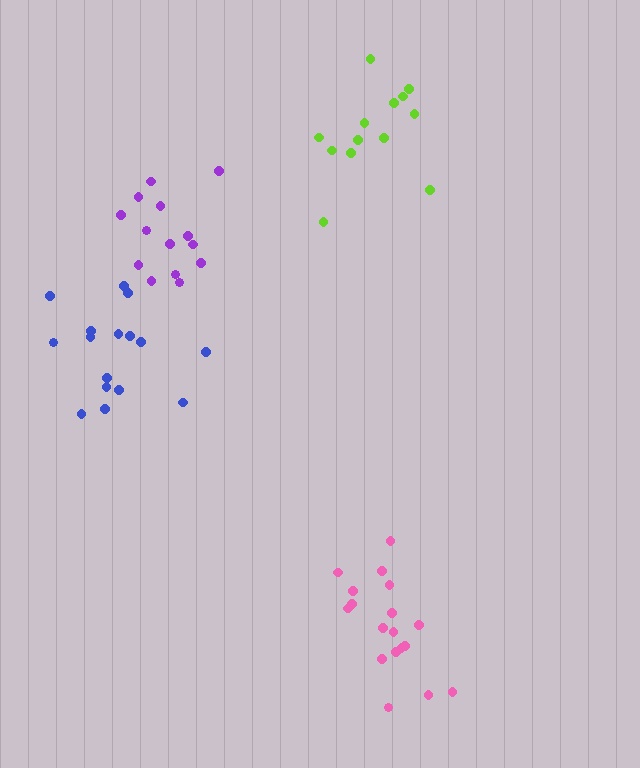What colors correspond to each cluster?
The clusters are colored: blue, lime, purple, pink.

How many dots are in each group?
Group 1: 16 dots, Group 2: 13 dots, Group 3: 14 dots, Group 4: 18 dots (61 total).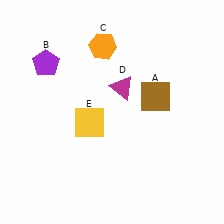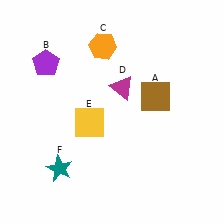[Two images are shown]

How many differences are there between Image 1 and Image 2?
There is 1 difference between the two images.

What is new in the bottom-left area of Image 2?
A teal star (F) was added in the bottom-left area of Image 2.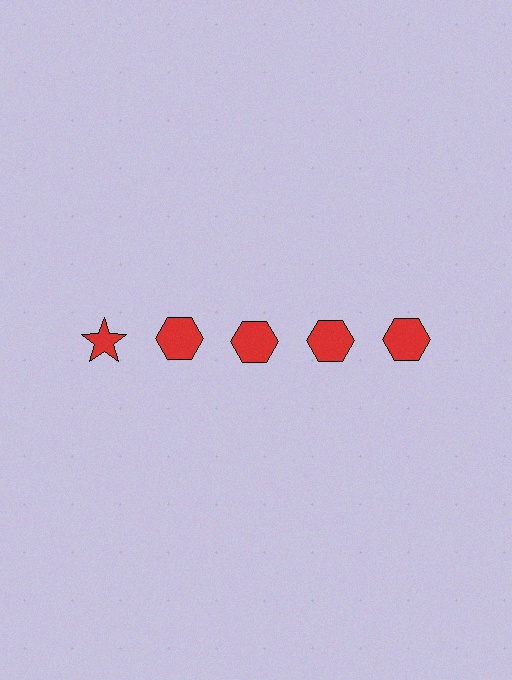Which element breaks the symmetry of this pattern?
The red star in the top row, leftmost column breaks the symmetry. All other shapes are red hexagons.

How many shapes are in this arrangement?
There are 5 shapes arranged in a grid pattern.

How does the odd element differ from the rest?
It has a different shape: star instead of hexagon.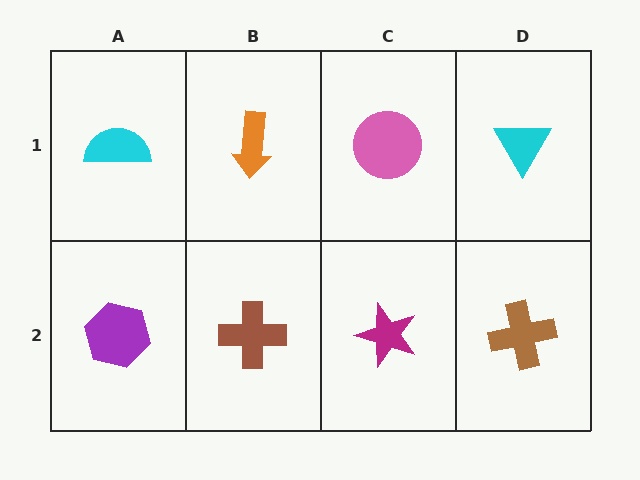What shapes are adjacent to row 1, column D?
A brown cross (row 2, column D), a pink circle (row 1, column C).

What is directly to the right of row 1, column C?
A cyan triangle.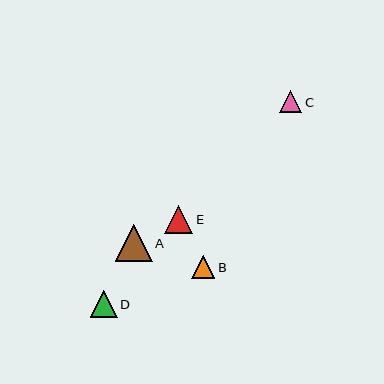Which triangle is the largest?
Triangle A is the largest with a size of approximately 37 pixels.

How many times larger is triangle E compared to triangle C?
Triangle E is approximately 1.3 times the size of triangle C.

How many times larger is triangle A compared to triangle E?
Triangle A is approximately 1.3 times the size of triangle E.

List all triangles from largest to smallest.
From largest to smallest: A, E, D, B, C.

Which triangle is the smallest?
Triangle C is the smallest with a size of approximately 22 pixels.